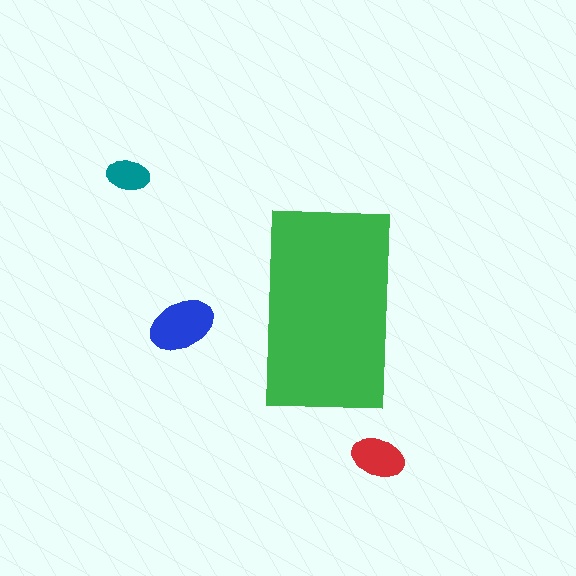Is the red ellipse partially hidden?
No, the red ellipse is fully visible.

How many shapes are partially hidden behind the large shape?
0 shapes are partially hidden.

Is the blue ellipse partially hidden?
No, the blue ellipse is fully visible.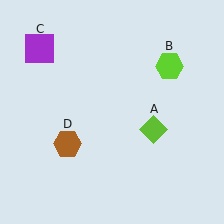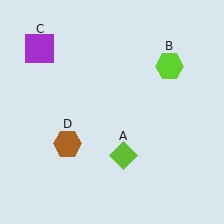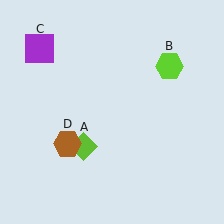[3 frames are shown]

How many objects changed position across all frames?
1 object changed position: lime diamond (object A).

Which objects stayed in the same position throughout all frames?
Lime hexagon (object B) and purple square (object C) and brown hexagon (object D) remained stationary.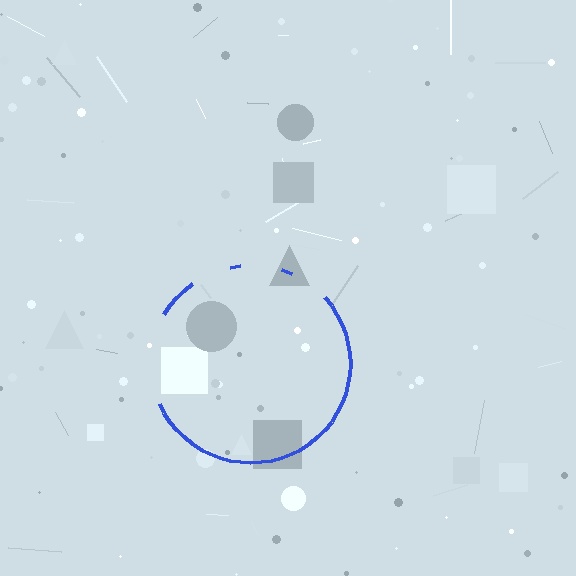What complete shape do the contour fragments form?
The contour fragments form a circle.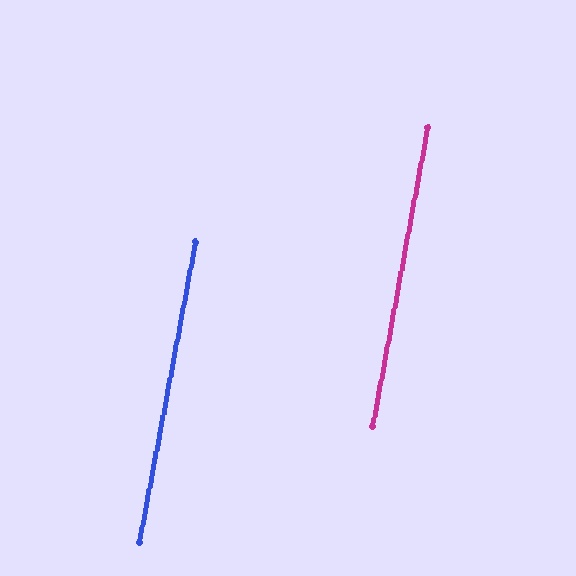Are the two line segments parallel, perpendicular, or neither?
Parallel — their directions differ by only 0.1°.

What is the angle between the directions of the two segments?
Approximately 0 degrees.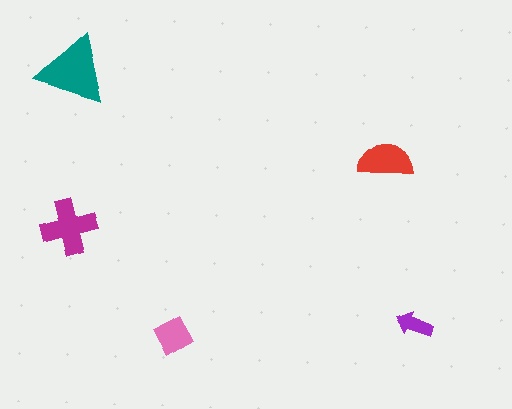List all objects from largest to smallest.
The teal triangle, the magenta cross, the red semicircle, the pink diamond, the purple arrow.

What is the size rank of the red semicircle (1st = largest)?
3rd.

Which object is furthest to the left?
The teal triangle is leftmost.